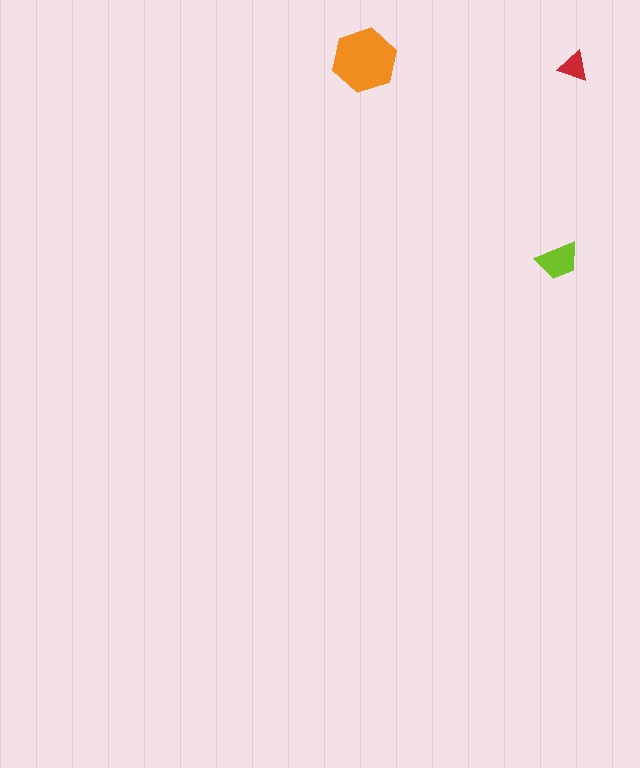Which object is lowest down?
The lime trapezoid is bottommost.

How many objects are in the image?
There are 3 objects in the image.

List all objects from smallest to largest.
The red triangle, the lime trapezoid, the orange hexagon.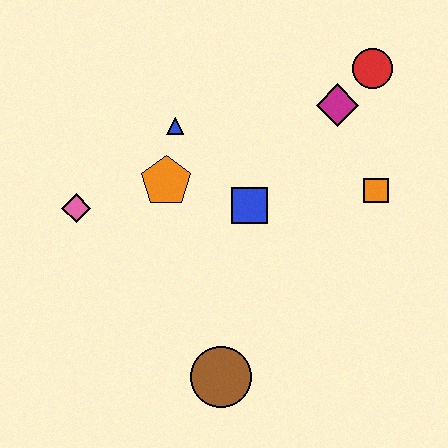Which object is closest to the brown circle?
The blue square is closest to the brown circle.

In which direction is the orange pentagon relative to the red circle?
The orange pentagon is to the left of the red circle.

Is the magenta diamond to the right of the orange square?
No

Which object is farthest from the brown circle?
The red circle is farthest from the brown circle.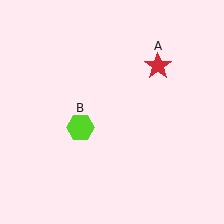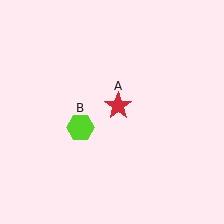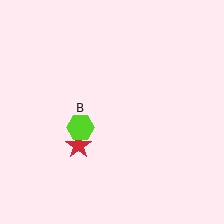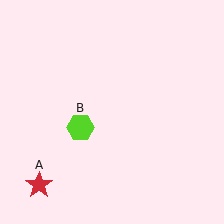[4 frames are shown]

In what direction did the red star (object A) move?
The red star (object A) moved down and to the left.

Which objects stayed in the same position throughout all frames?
Lime hexagon (object B) remained stationary.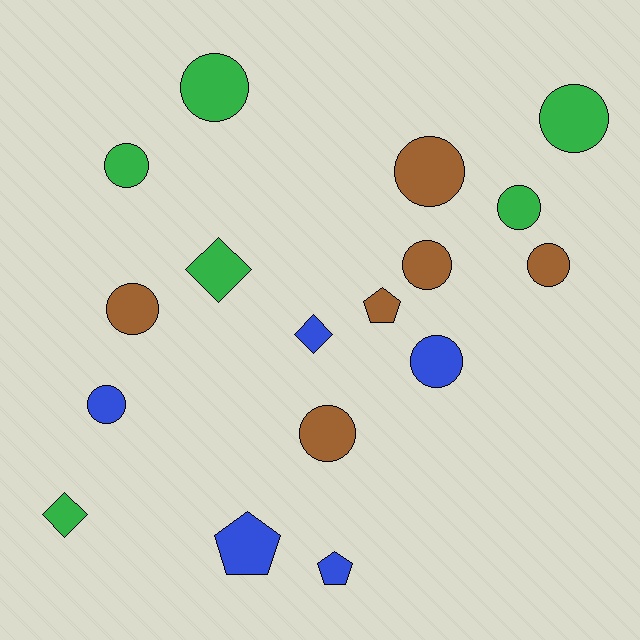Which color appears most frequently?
Brown, with 6 objects.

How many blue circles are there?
There are 2 blue circles.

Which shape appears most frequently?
Circle, with 11 objects.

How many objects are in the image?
There are 17 objects.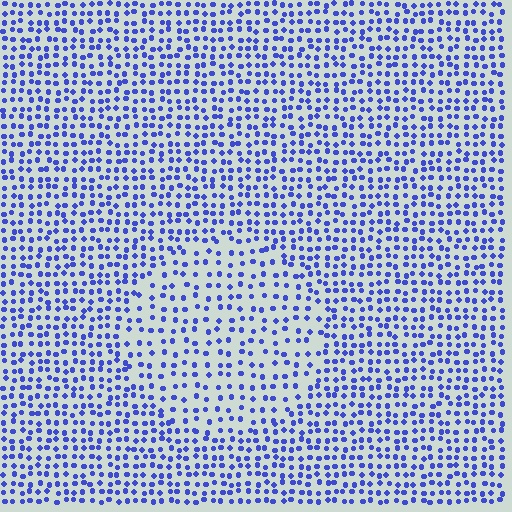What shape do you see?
I see a circle.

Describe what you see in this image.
The image contains small blue elements arranged at two different densities. A circle-shaped region is visible where the elements are less densely packed than the surrounding area.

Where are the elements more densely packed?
The elements are more densely packed outside the circle boundary.